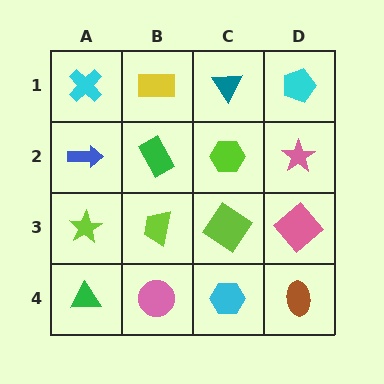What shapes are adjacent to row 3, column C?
A lime hexagon (row 2, column C), a cyan hexagon (row 4, column C), a lime trapezoid (row 3, column B), a pink diamond (row 3, column D).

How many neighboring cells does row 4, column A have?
2.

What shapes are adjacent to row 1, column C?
A lime hexagon (row 2, column C), a yellow rectangle (row 1, column B), a cyan pentagon (row 1, column D).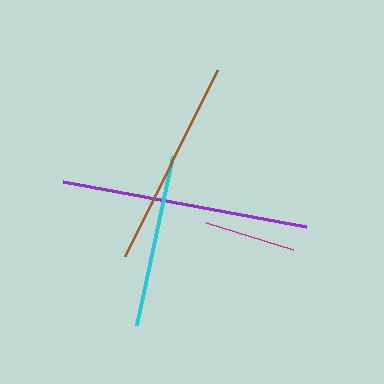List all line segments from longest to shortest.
From longest to shortest: purple, brown, cyan, magenta.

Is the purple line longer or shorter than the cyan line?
The purple line is longer than the cyan line.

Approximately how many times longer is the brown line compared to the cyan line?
The brown line is approximately 1.2 times the length of the cyan line.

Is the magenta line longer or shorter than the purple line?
The purple line is longer than the magenta line.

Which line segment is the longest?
The purple line is the longest at approximately 247 pixels.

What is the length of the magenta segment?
The magenta segment is approximately 91 pixels long.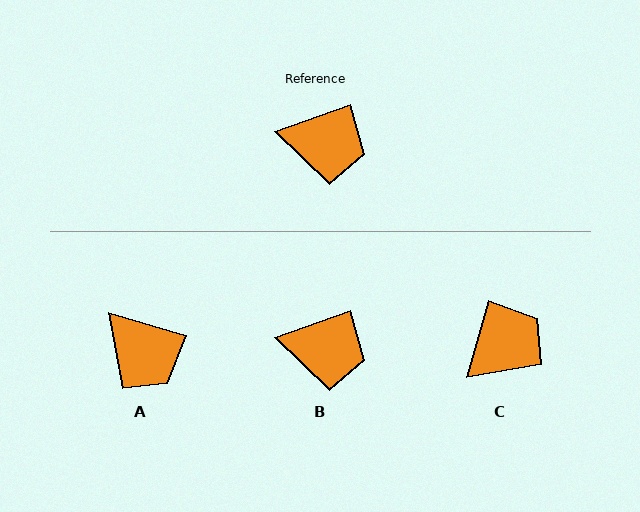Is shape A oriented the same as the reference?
No, it is off by about 35 degrees.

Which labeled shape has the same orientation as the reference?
B.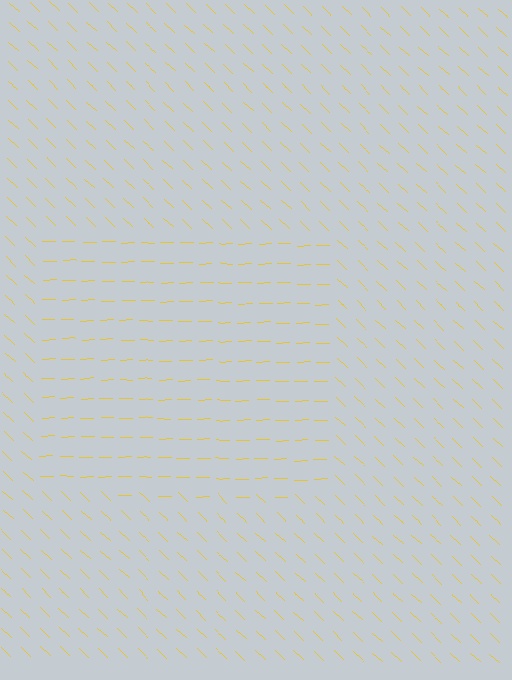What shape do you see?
I see a rectangle.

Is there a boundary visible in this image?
Yes, there is a texture boundary formed by a change in line orientation.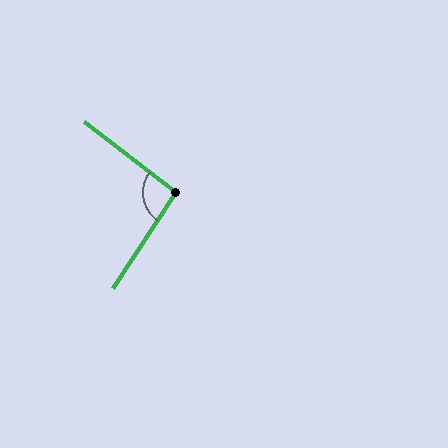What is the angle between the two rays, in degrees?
Approximately 94 degrees.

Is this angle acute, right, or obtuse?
It is approximately a right angle.